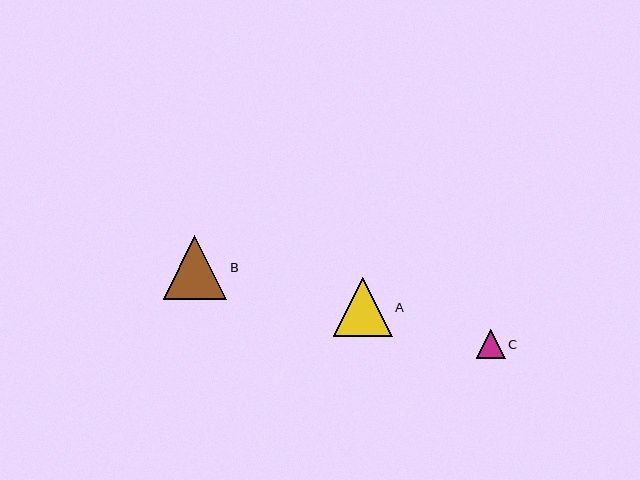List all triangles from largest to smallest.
From largest to smallest: B, A, C.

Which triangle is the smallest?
Triangle C is the smallest with a size of approximately 29 pixels.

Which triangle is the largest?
Triangle B is the largest with a size of approximately 63 pixels.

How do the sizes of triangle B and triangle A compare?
Triangle B and triangle A are approximately the same size.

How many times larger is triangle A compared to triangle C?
Triangle A is approximately 2.0 times the size of triangle C.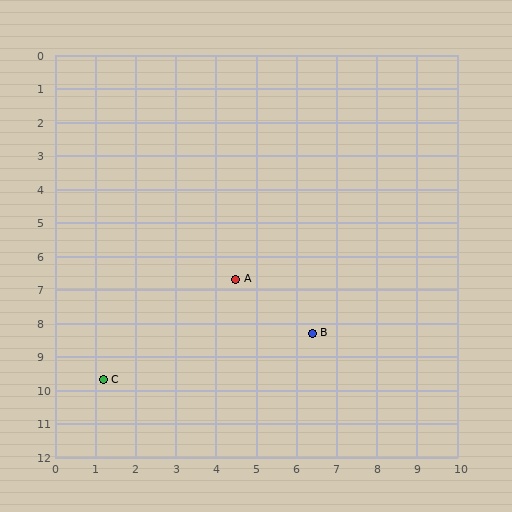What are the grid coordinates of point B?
Point B is at approximately (6.4, 8.3).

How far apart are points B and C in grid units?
Points B and C are about 5.4 grid units apart.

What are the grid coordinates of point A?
Point A is at approximately (4.5, 6.7).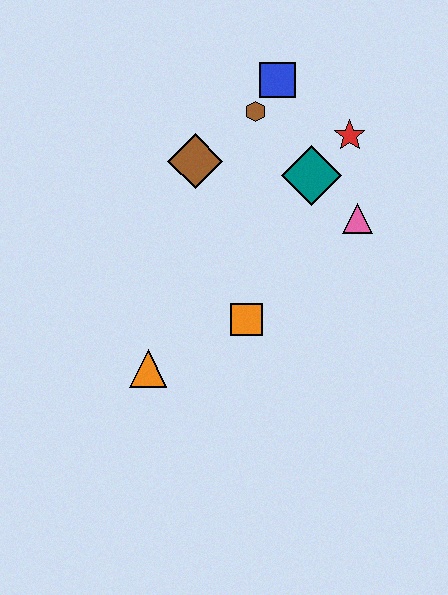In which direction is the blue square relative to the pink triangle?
The blue square is above the pink triangle.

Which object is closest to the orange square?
The orange triangle is closest to the orange square.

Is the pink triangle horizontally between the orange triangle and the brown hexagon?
No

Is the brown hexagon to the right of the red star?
No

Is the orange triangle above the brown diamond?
No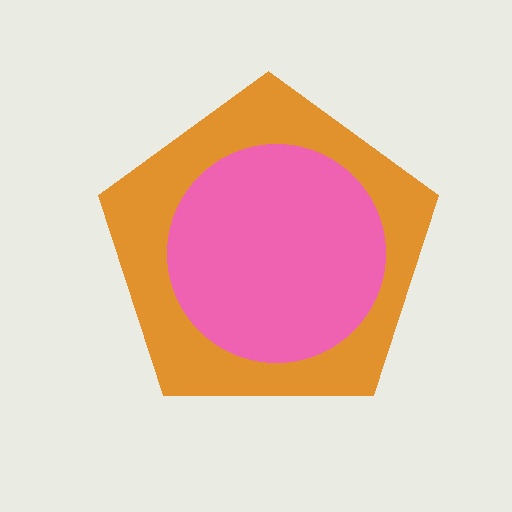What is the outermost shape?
The orange pentagon.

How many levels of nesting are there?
2.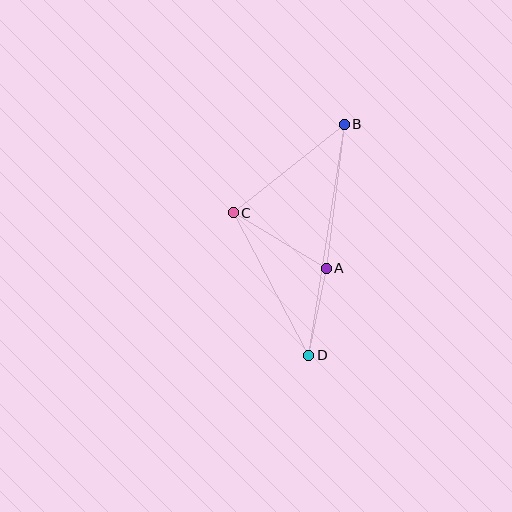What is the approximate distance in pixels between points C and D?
The distance between C and D is approximately 161 pixels.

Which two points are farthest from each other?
Points B and D are farthest from each other.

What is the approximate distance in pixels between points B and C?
The distance between B and C is approximately 142 pixels.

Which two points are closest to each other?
Points A and D are closest to each other.